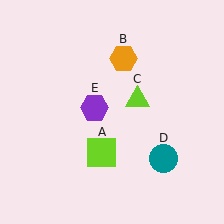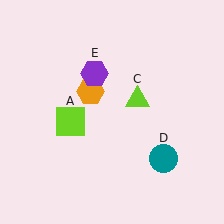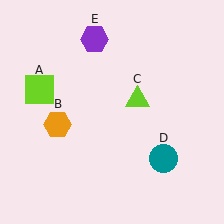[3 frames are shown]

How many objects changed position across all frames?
3 objects changed position: lime square (object A), orange hexagon (object B), purple hexagon (object E).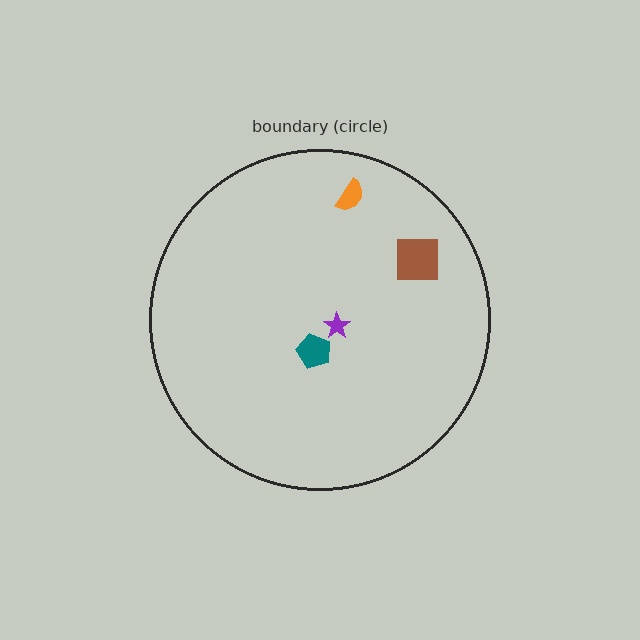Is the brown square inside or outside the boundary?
Inside.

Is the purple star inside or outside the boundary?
Inside.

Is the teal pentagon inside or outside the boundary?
Inside.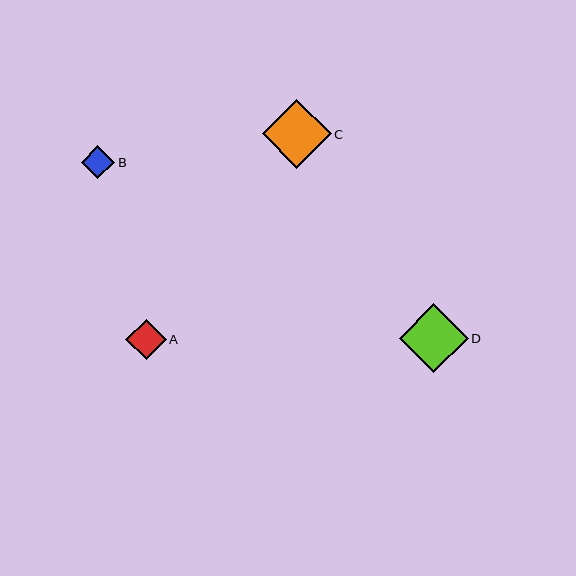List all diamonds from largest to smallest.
From largest to smallest: D, C, A, B.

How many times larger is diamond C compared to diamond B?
Diamond C is approximately 2.1 times the size of diamond B.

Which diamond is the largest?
Diamond D is the largest with a size of approximately 69 pixels.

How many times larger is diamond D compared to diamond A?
Diamond D is approximately 1.7 times the size of diamond A.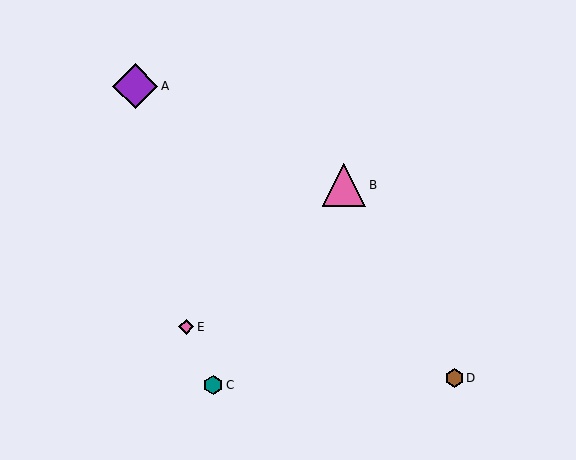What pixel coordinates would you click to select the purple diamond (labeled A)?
Click at (135, 86) to select the purple diamond A.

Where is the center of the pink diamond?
The center of the pink diamond is at (186, 327).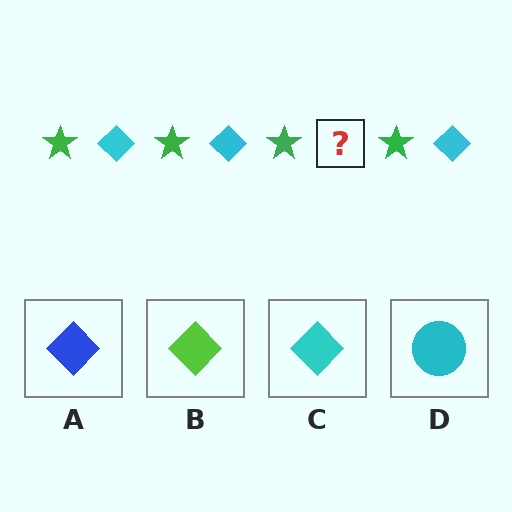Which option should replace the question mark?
Option C.